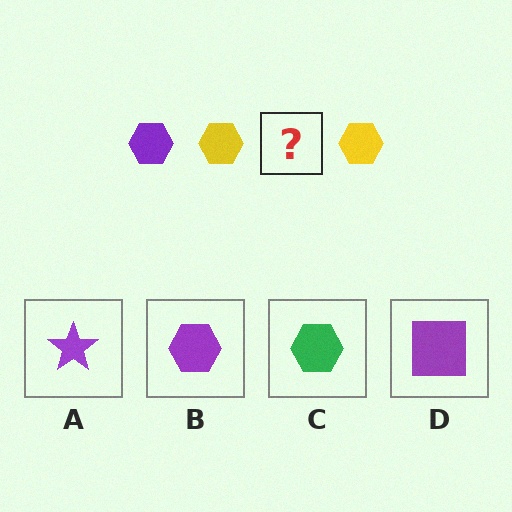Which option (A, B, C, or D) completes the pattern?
B.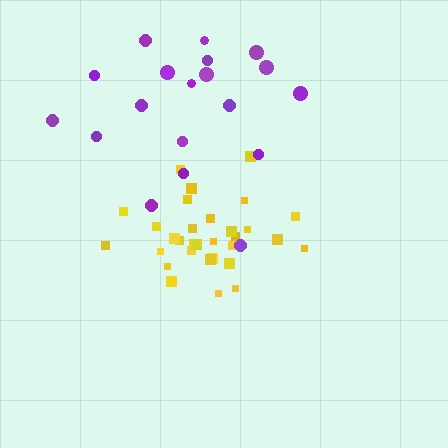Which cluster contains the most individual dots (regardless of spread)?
Yellow (31).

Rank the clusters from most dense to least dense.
yellow, purple.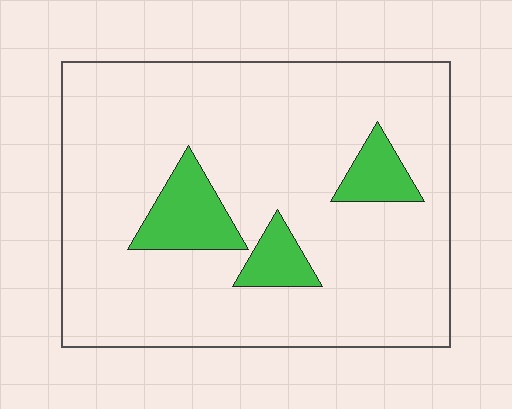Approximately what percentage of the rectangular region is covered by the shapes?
Approximately 10%.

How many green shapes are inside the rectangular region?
3.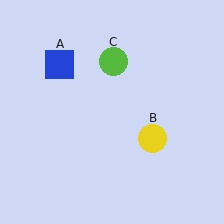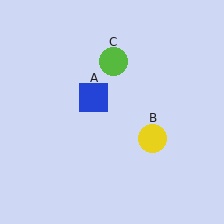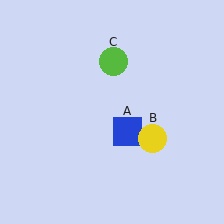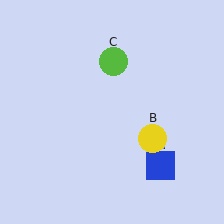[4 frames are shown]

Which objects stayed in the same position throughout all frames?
Yellow circle (object B) and lime circle (object C) remained stationary.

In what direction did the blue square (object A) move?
The blue square (object A) moved down and to the right.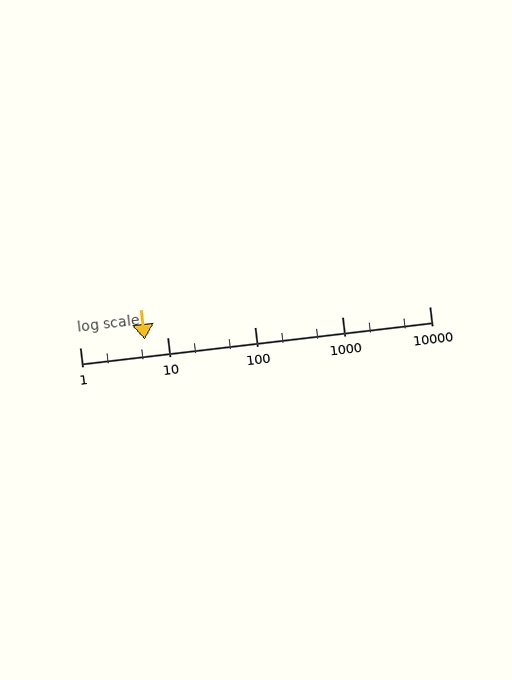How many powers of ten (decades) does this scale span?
The scale spans 4 decades, from 1 to 10000.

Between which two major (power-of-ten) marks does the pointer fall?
The pointer is between 1 and 10.